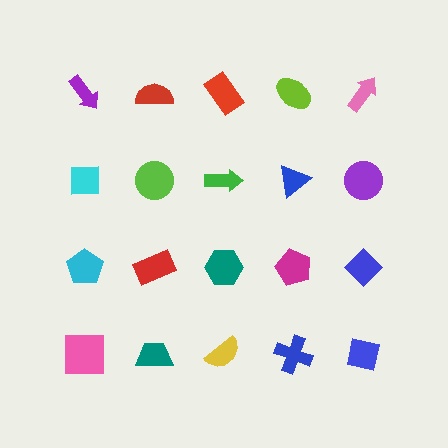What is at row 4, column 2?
A teal trapezoid.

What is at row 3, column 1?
A cyan pentagon.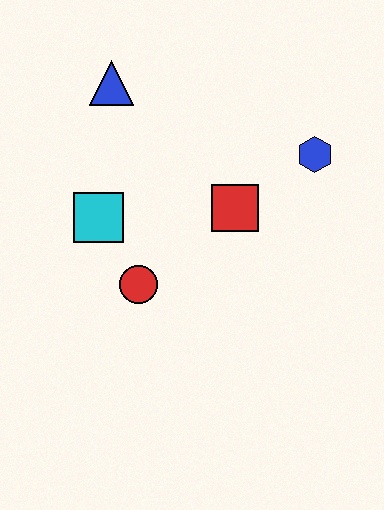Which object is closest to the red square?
The blue hexagon is closest to the red square.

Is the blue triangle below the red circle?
No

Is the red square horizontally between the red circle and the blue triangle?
No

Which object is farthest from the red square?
The blue triangle is farthest from the red square.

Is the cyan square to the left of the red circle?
Yes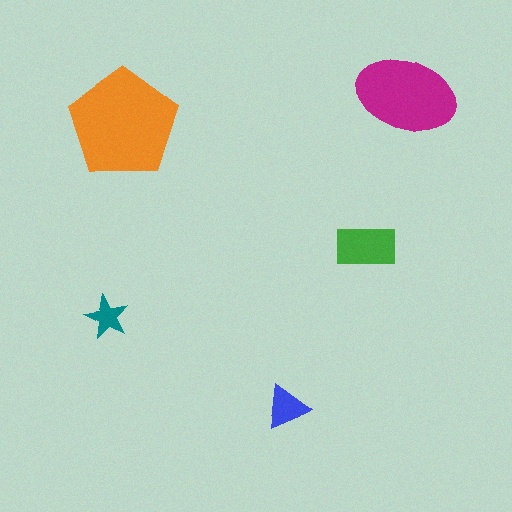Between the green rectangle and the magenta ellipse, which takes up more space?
The magenta ellipse.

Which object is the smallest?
The teal star.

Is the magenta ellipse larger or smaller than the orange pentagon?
Smaller.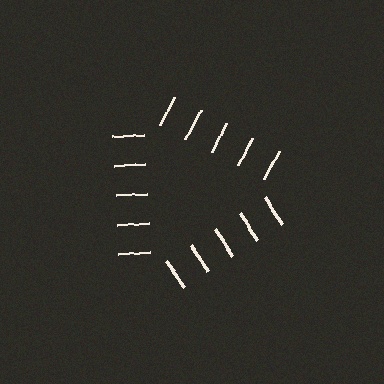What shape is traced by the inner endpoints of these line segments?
An illusory triangle — the line segments terminate on its edges but no continuous stroke is drawn.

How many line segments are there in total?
15 — 5 along each of the 3 edges.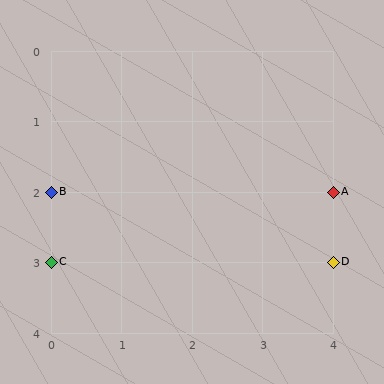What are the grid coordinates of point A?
Point A is at grid coordinates (4, 2).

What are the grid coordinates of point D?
Point D is at grid coordinates (4, 3).